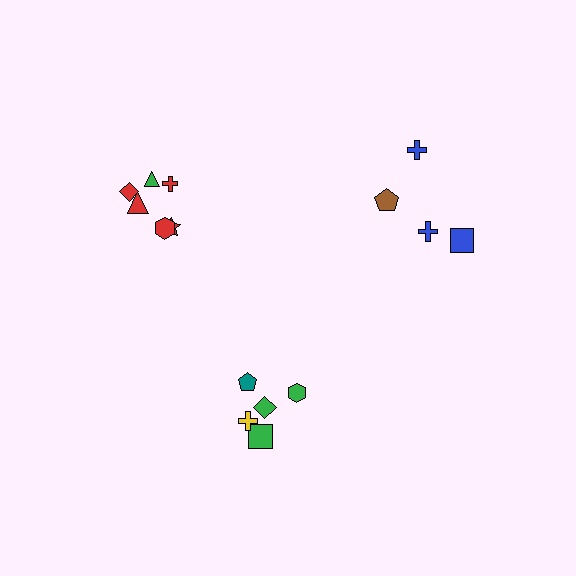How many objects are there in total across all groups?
There are 15 objects.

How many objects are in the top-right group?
There are 4 objects.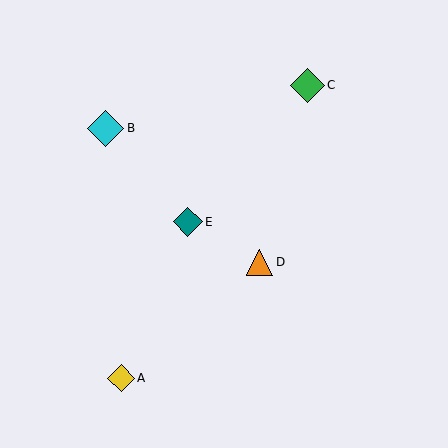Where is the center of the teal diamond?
The center of the teal diamond is at (188, 222).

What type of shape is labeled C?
Shape C is a green diamond.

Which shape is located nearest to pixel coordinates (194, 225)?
The teal diamond (labeled E) at (188, 222) is nearest to that location.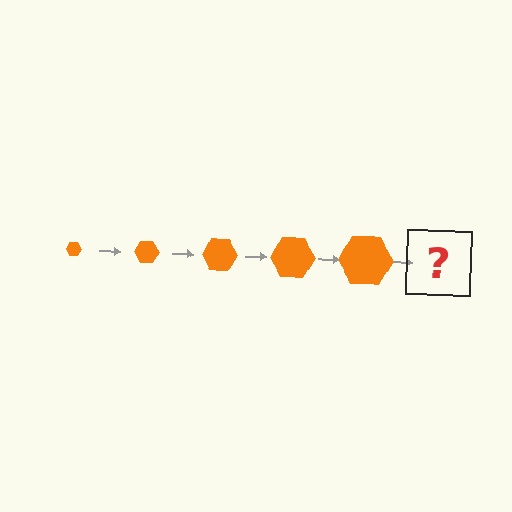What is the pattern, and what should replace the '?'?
The pattern is that the hexagon gets progressively larger each step. The '?' should be an orange hexagon, larger than the previous one.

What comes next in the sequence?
The next element should be an orange hexagon, larger than the previous one.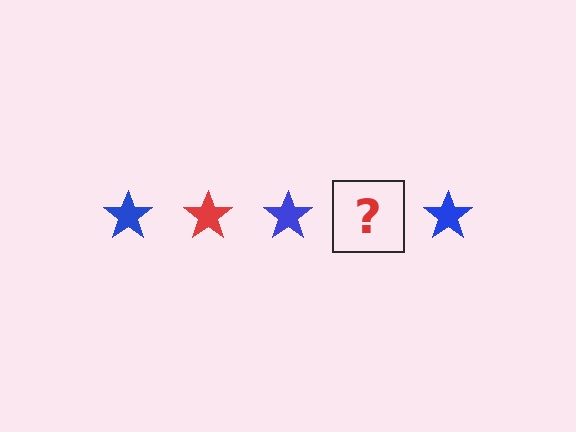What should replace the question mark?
The question mark should be replaced with a red star.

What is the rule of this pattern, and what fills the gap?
The rule is that the pattern cycles through blue, red stars. The gap should be filled with a red star.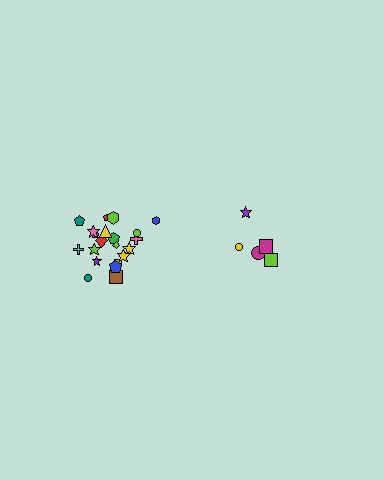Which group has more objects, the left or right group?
The left group.